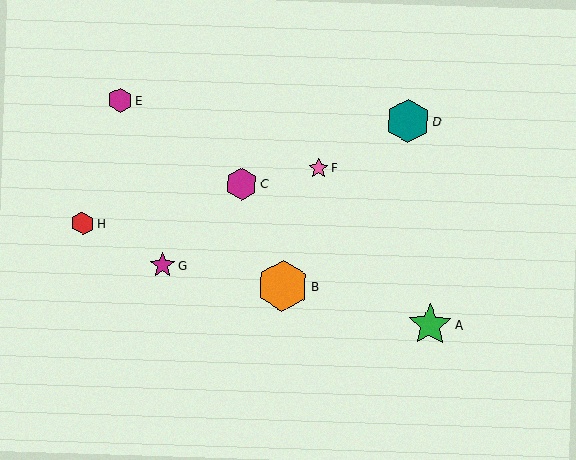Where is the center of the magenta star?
The center of the magenta star is at (162, 265).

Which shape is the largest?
The orange hexagon (labeled B) is the largest.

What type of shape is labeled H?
Shape H is a red hexagon.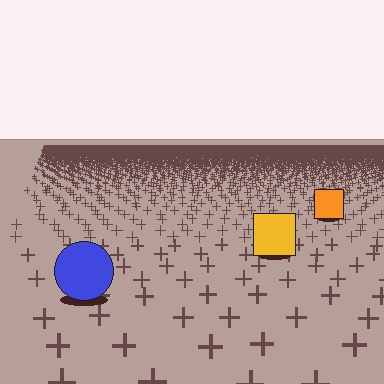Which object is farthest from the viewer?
The orange square is farthest from the viewer. It appears smaller and the ground texture around it is denser.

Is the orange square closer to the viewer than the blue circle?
No. The blue circle is closer — you can tell from the texture gradient: the ground texture is coarser near it.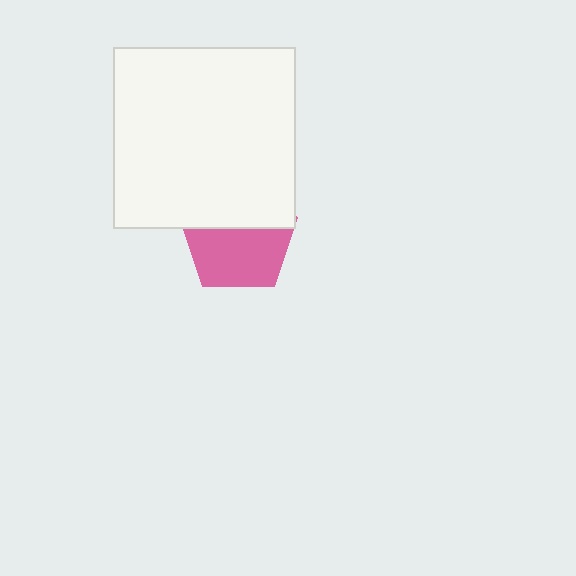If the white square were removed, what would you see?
You would see the complete pink pentagon.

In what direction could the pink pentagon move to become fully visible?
The pink pentagon could move down. That would shift it out from behind the white square entirely.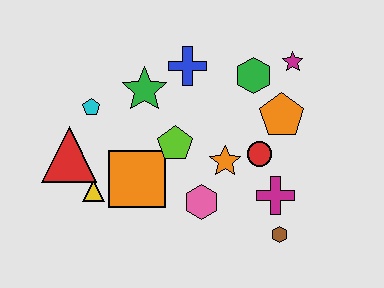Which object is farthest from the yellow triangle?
The magenta star is farthest from the yellow triangle.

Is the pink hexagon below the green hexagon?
Yes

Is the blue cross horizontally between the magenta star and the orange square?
Yes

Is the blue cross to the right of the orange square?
Yes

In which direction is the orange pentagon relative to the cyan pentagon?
The orange pentagon is to the right of the cyan pentagon.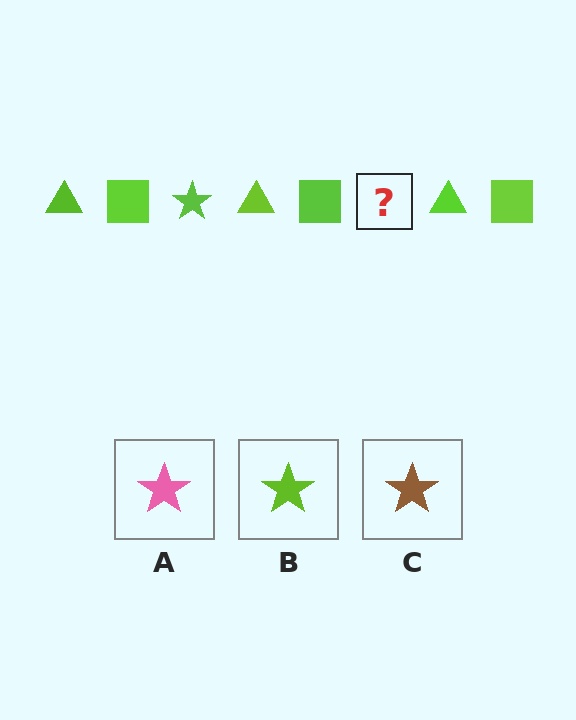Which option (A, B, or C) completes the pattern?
B.